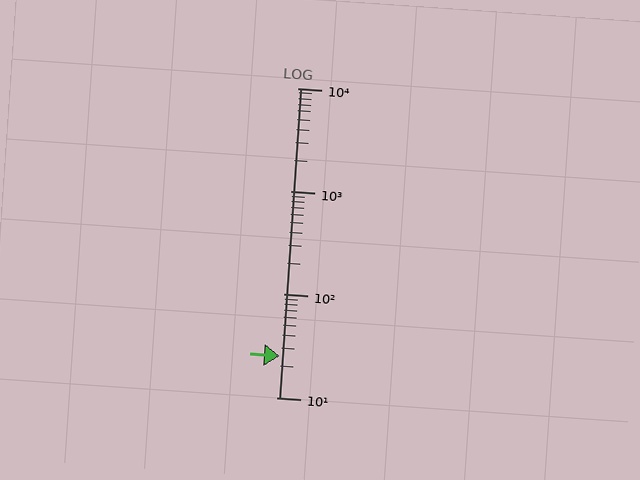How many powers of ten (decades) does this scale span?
The scale spans 3 decades, from 10 to 10000.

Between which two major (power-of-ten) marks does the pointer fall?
The pointer is between 10 and 100.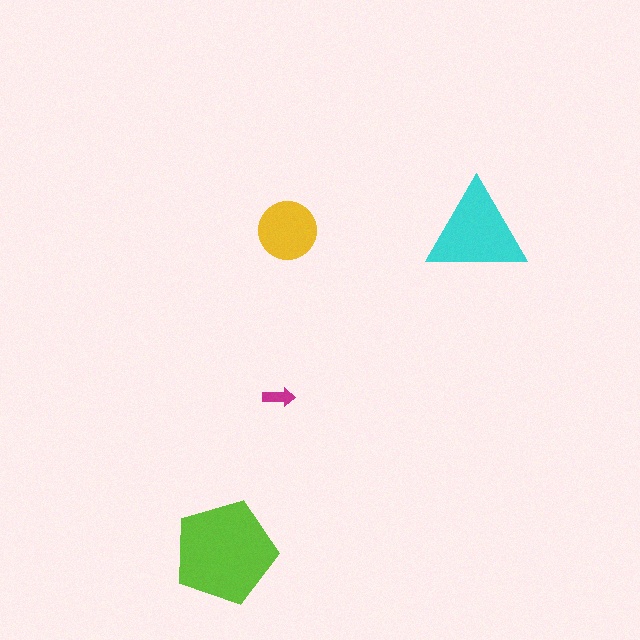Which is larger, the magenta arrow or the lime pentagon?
The lime pentagon.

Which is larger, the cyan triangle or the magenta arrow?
The cyan triangle.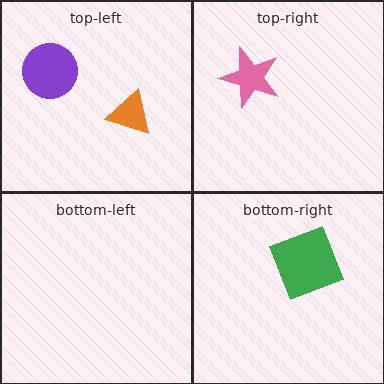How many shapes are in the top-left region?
2.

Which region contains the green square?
The bottom-right region.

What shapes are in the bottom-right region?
The green square.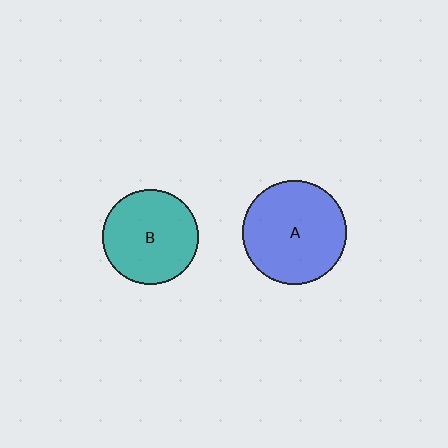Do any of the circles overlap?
No, none of the circles overlap.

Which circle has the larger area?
Circle A (blue).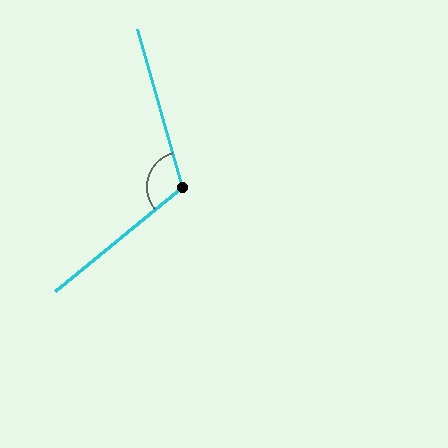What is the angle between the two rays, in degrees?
Approximately 114 degrees.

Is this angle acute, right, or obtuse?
It is obtuse.